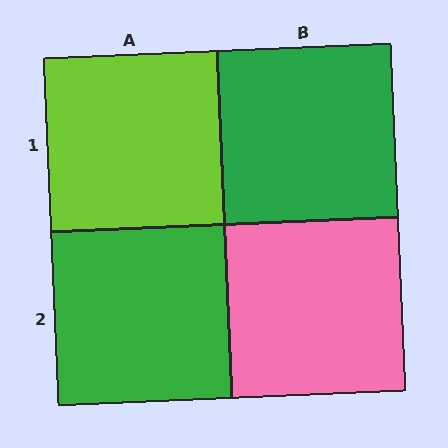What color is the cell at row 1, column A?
Lime.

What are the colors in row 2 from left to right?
Green, pink.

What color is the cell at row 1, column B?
Green.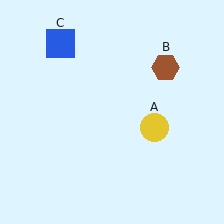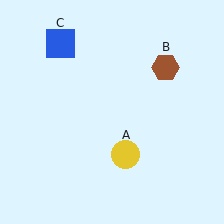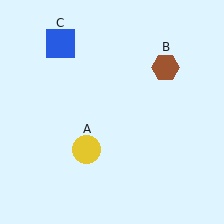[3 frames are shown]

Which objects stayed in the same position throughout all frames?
Brown hexagon (object B) and blue square (object C) remained stationary.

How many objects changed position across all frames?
1 object changed position: yellow circle (object A).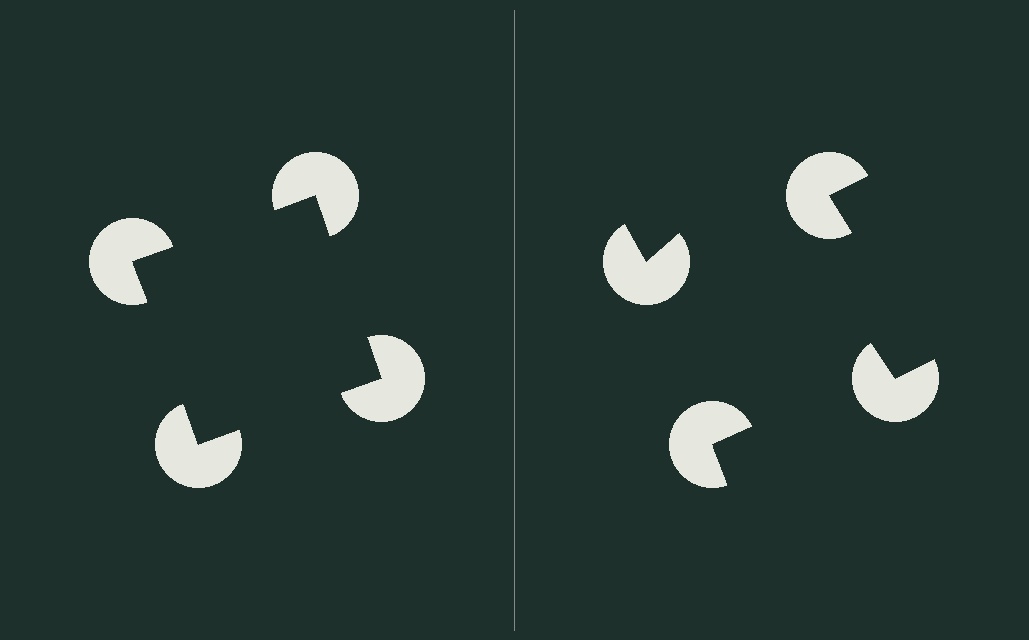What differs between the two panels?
The pac-man discs are positioned identically on both sides; only the wedge orientations differ. On the left they align to a square; on the right they are misaligned.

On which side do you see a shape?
An illusory square appears on the left side. On the right side the wedge cuts are rotated, so no coherent shape forms.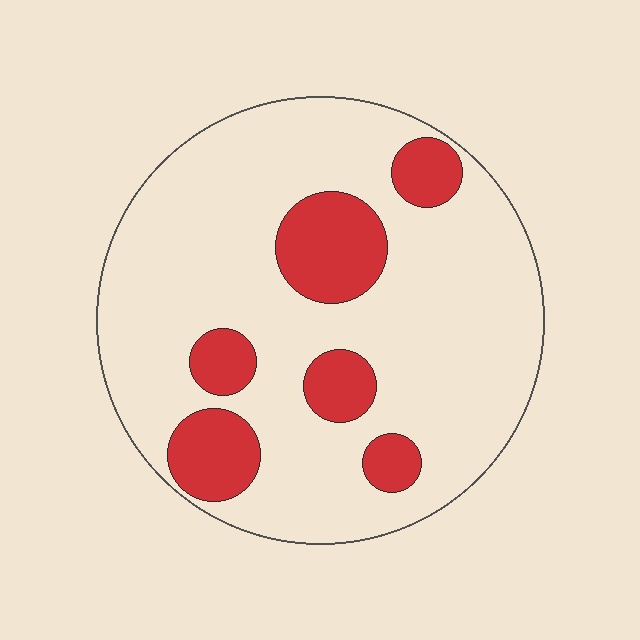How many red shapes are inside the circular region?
6.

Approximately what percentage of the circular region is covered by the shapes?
Approximately 20%.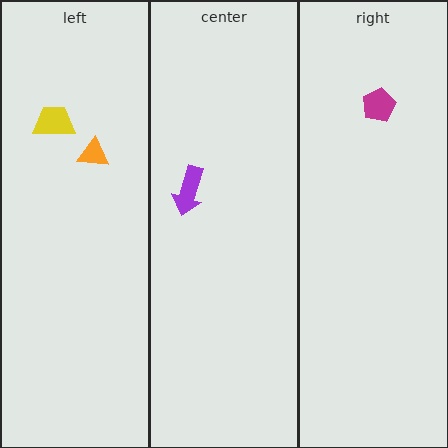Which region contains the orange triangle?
The left region.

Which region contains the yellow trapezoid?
The left region.